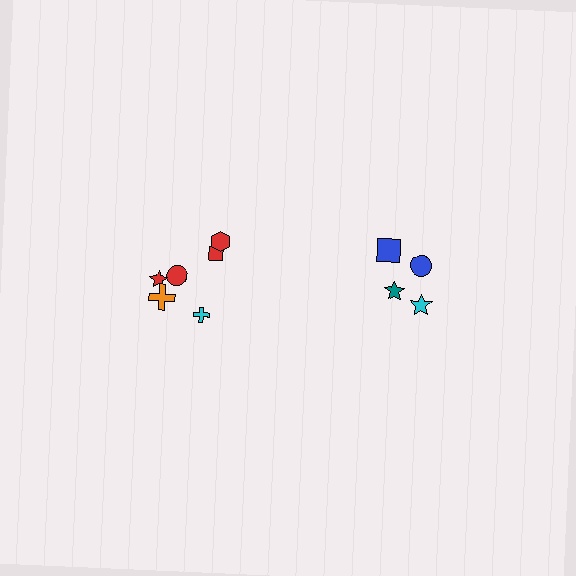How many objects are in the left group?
There are 6 objects.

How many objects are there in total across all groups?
There are 10 objects.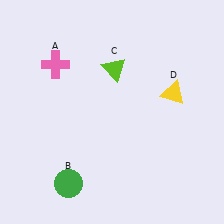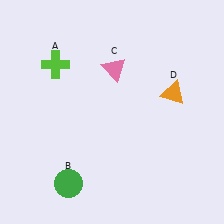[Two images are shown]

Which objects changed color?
A changed from pink to lime. C changed from lime to pink. D changed from yellow to orange.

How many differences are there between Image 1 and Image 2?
There are 3 differences between the two images.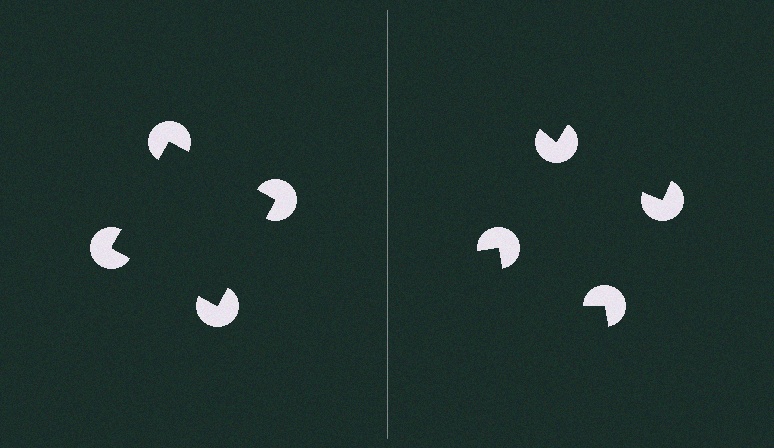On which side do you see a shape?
An illusory square appears on the left side. On the right side the wedge cuts are rotated, so no coherent shape forms.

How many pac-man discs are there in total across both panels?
8 — 4 on each side.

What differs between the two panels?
The pac-man discs are positioned identically on both sides; only the wedge orientations differ. On the left they align to a square; on the right they are misaligned.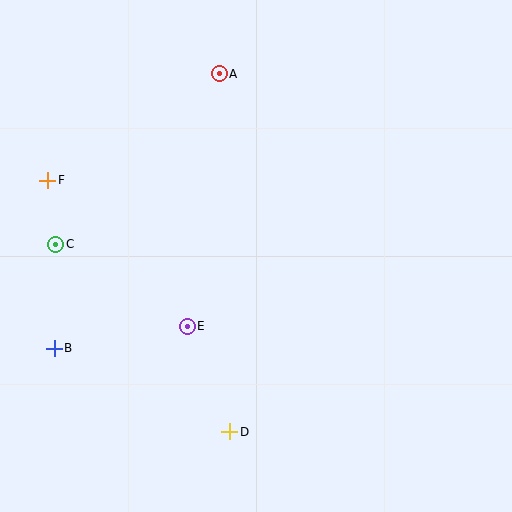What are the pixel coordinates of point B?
Point B is at (54, 348).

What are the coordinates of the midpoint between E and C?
The midpoint between E and C is at (121, 285).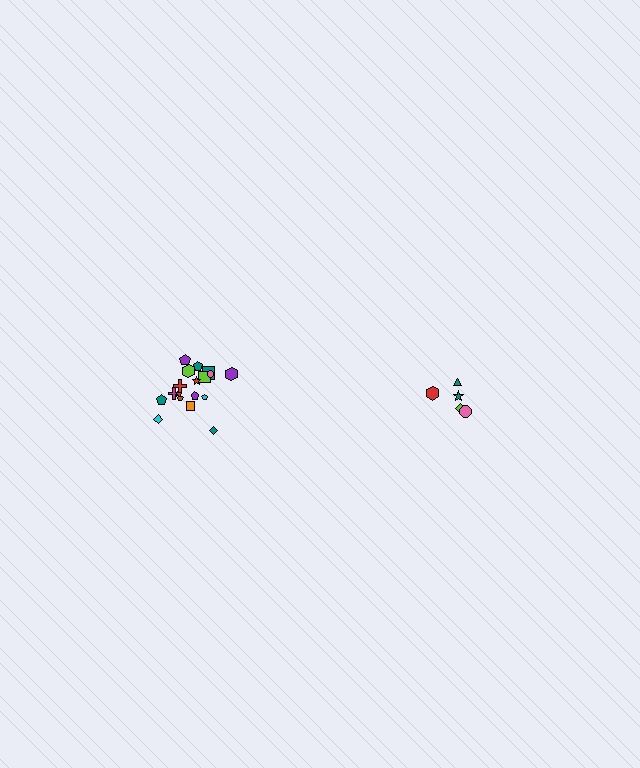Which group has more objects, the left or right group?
The left group.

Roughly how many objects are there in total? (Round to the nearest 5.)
Roughly 25 objects in total.